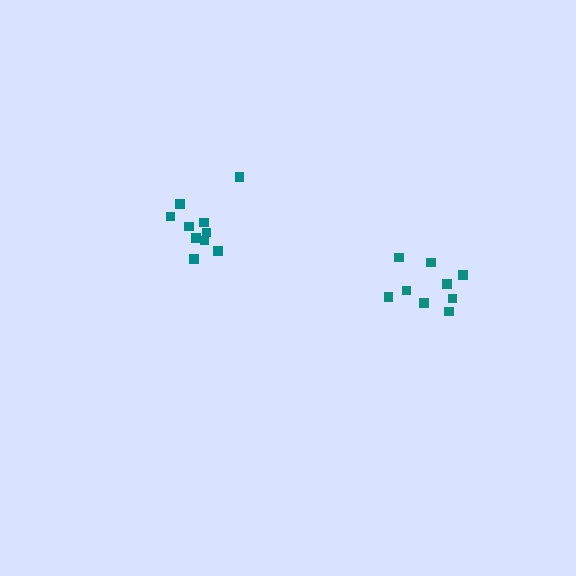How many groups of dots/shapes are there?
There are 2 groups.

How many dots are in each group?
Group 1: 9 dots, Group 2: 10 dots (19 total).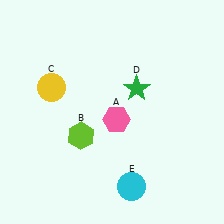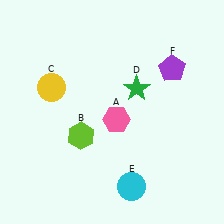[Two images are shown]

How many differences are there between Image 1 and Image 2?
There is 1 difference between the two images.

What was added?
A purple pentagon (F) was added in Image 2.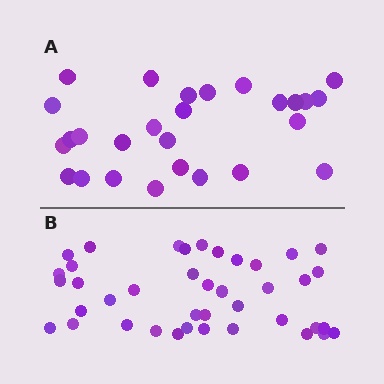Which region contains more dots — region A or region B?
Region B (the bottom region) has more dots.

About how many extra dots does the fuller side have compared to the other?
Region B has approximately 15 more dots than region A.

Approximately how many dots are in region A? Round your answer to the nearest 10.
About 30 dots. (The exact count is 27, which rounds to 30.)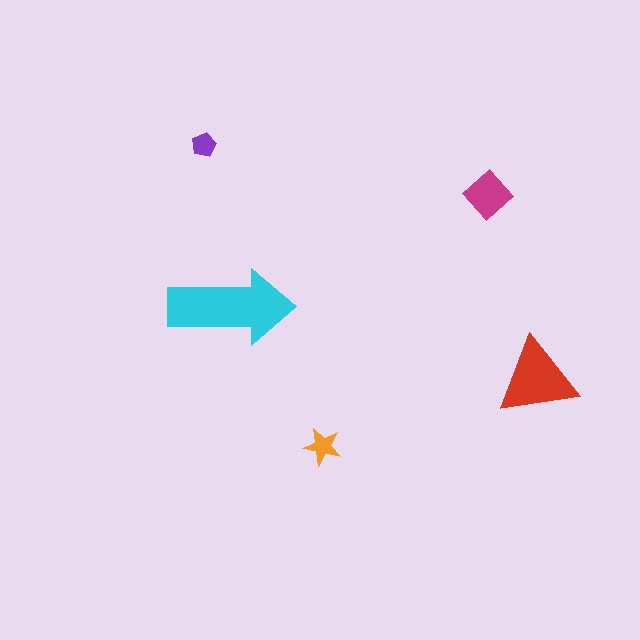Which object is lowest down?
The orange star is bottommost.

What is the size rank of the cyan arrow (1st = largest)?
1st.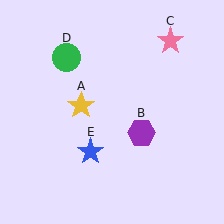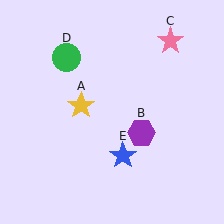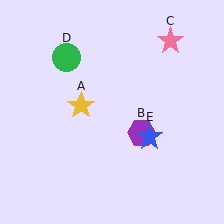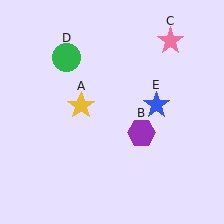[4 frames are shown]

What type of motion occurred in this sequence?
The blue star (object E) rotated counterclockwise around the center of the scene.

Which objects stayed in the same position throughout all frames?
Yellow star (object A) and purple hexagon (object B) and pink star (object C) and green circle (object D) remained stationary.